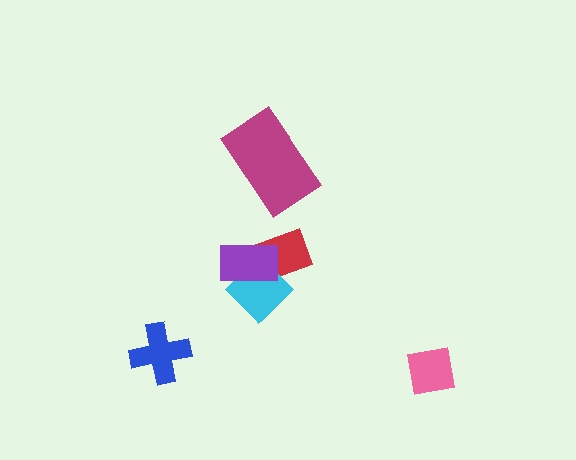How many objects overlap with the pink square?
0 objects overlap with the pink square.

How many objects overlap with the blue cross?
0 objects overlap with the blue cross.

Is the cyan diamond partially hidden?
Yes, it is partially covered by another shape.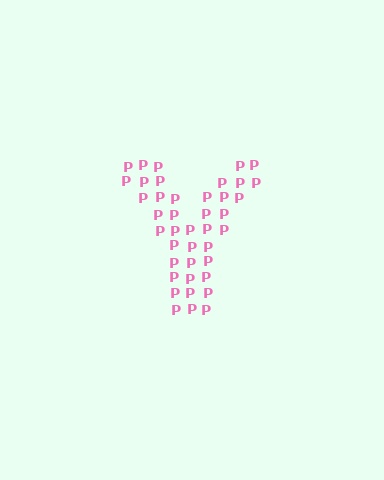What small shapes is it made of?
It is made of small letter P's.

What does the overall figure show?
The overall figure shows the letter Y.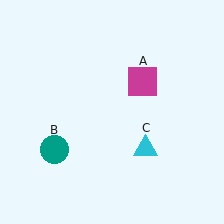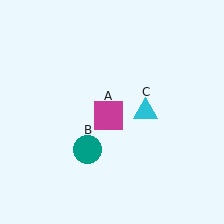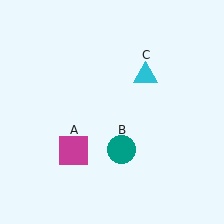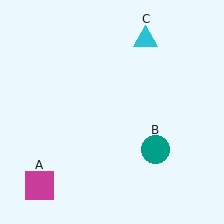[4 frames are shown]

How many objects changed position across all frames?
3 objects changed position: magenta square (object A), teal circle (object B), cyan triangle (object C).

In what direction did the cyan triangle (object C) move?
The cyan triangle (object C) moved up.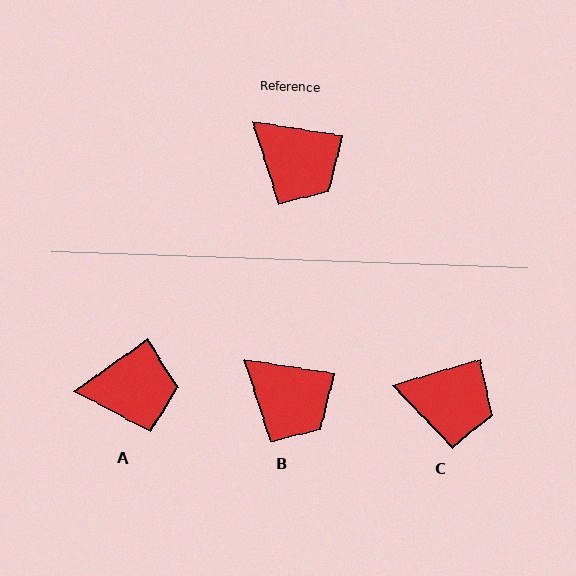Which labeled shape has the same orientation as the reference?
B.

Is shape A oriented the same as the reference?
No, it is off by about 44 degrees.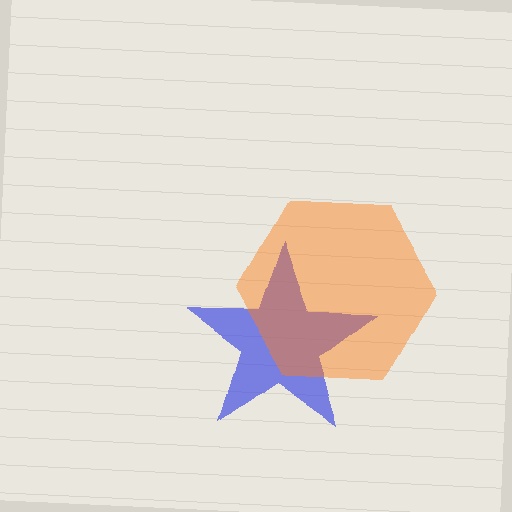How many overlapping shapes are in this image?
There are 2 overlapping shapes in the image.